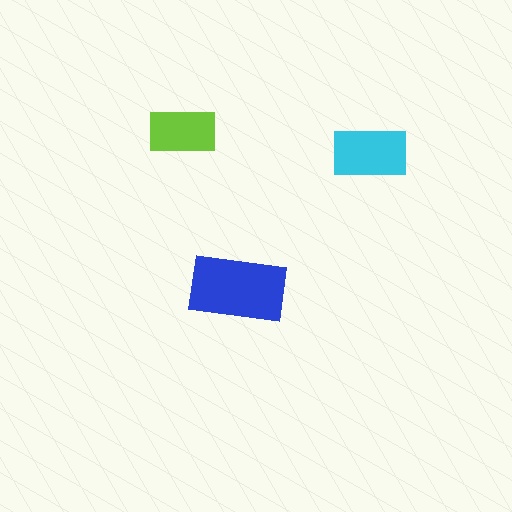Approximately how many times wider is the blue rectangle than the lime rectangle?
About 1.5 times wider.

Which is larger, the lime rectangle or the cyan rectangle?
The cyan one.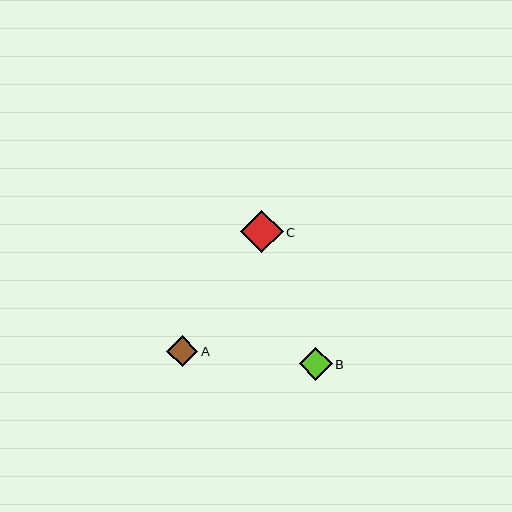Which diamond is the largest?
Diamond C is the largest with a size of approximately 43 pixels.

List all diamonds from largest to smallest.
From largest to smallest: C, B, A.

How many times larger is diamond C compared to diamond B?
Diamond C is approximately 1.3 times the size of diamond B.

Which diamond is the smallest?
Diamond A is the smallest with a size of approximately 31 pixels.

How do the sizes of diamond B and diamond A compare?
Diamond B and diamond A are approximately the same size.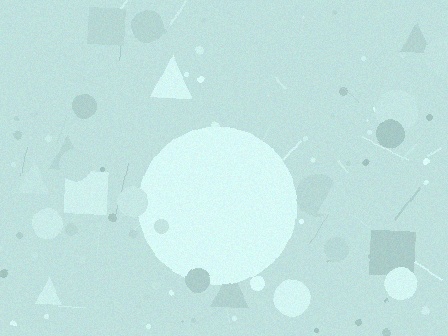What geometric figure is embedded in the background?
A circle is embedded in the background.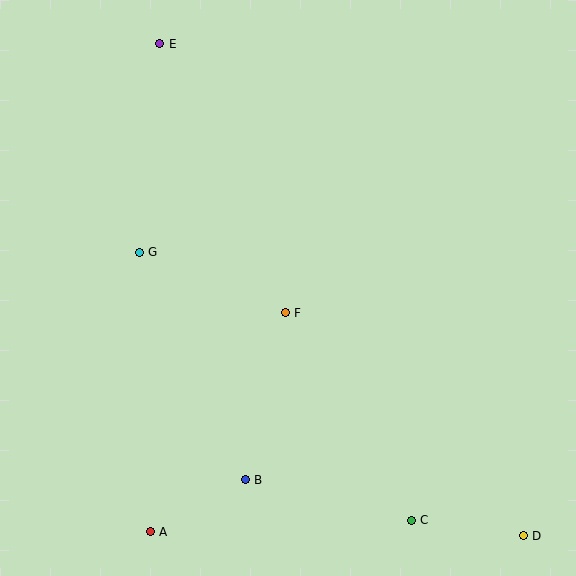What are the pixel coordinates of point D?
Point D is at (523, 536).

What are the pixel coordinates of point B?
Point B is at (245, 480).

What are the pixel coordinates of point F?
Point F is at (285, 313).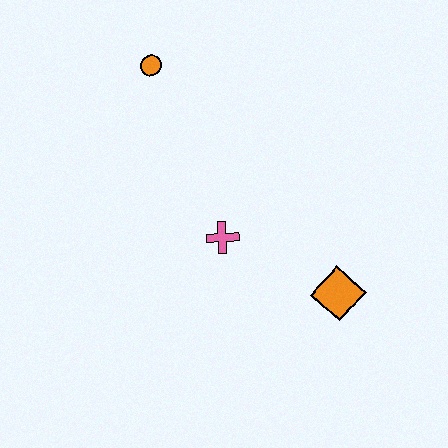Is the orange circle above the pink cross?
Yes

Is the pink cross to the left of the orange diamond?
Yes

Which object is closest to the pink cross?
The orange diamond is closest to the pink cross.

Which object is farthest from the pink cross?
The orange circle is farthest from the pink cross.